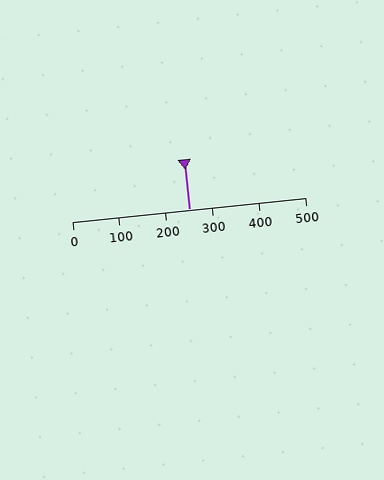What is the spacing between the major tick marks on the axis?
The major ticks are spaced 100 apart.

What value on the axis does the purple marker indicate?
The marker indicates approximately 250.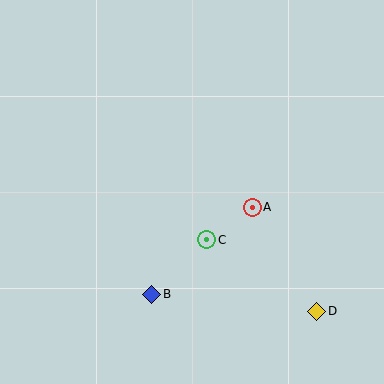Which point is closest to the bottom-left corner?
Point B is closest to the bottom-left corner.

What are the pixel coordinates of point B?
Point B is at (152, 294).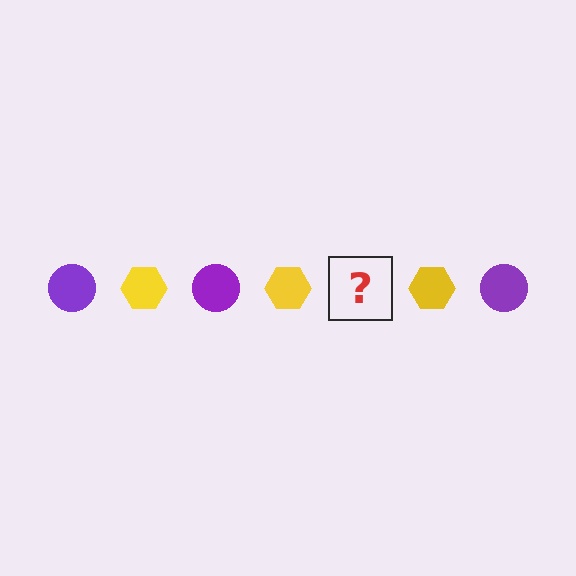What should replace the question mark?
The question mark should be replaced with a purple circle.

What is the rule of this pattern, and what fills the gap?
The rule is that the pattern alternates between purple circle and yellow hexagon. The gap should be filled with a purple circle.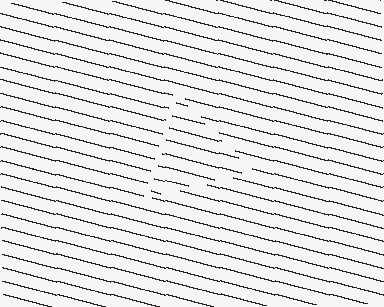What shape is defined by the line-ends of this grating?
An illusory triangle. The interior of the shape contains the same grating, shifted by half a period — the contour is defined by the phase discontinuity where line-ends from the inner and outer gratings abut.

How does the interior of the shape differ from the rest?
The interior of the shape contains the same grating, shifted by half a period — the contour is defined by the phase discontinuity where line-ends from the inner and outer gratings abut.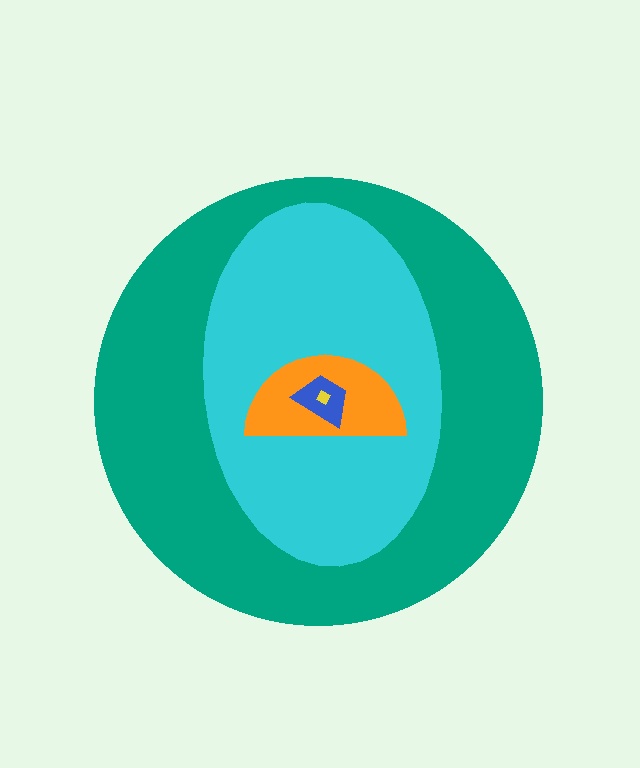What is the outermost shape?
The teal circle.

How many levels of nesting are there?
5.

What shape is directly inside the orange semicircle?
The blue trapezoid.